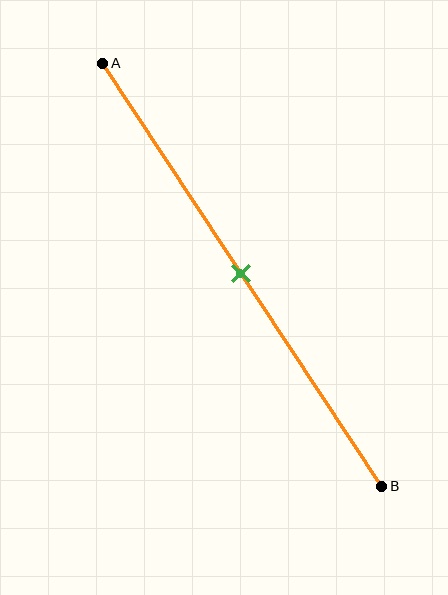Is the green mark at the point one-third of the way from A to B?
No, the mark is at about 50% from A, not at the 33% one-third point.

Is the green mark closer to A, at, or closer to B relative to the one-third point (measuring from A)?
The green mark is closer to point B than the one-third point of segment AB.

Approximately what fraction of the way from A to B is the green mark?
The green mark is approximately 50% of the way from A to B.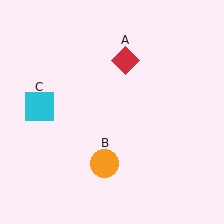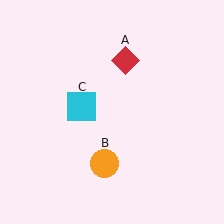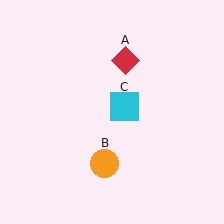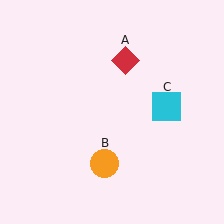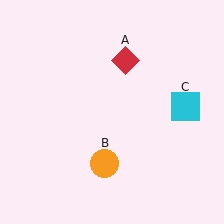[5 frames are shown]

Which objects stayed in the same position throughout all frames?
Red diamond (object A) and orange circle (object B) remained stationary.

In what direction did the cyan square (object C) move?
The cyan square (object C) moved right.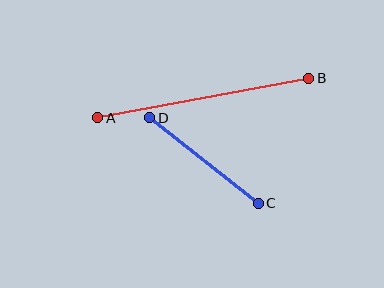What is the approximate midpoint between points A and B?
The midpoint is at approximately (203, 98) pixels.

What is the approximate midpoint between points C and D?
The midpoint is at approximately (204, 161) pixels.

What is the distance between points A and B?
The distance is approximately 215 pixels.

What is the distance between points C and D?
The distance is approximately 138 pixels.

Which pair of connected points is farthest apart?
Points A and B are farthest apart.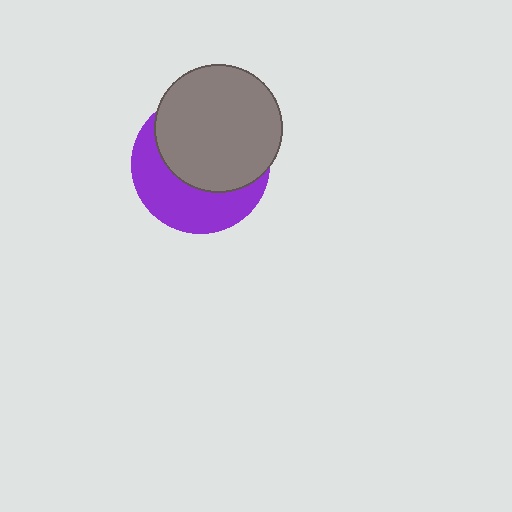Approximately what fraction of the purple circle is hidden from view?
Roughly 58% of the purple circle is hidden behind the gray circle.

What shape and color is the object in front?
The object in front is a gray circle.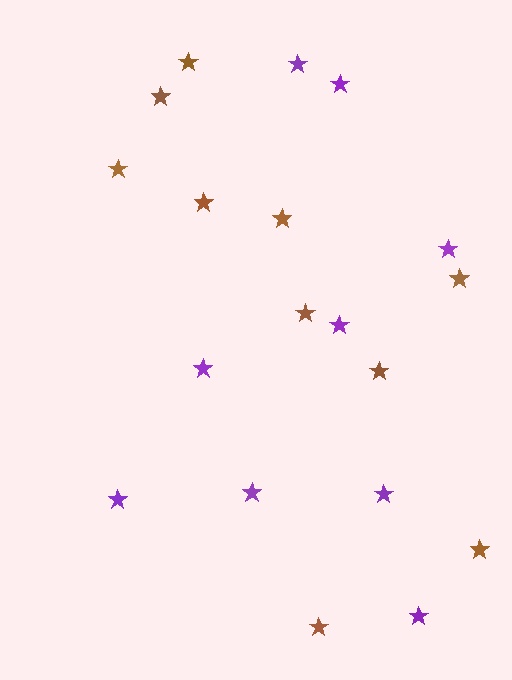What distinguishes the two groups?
There are 2 groups: one group of purple stars (9) and one group of brown stars (10).